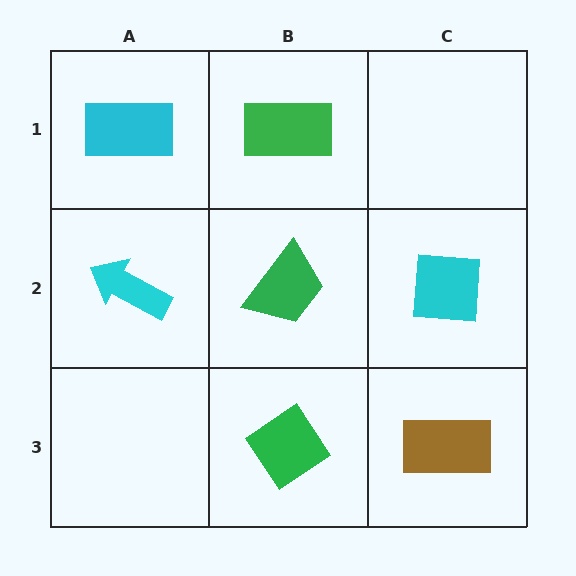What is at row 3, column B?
A green diamond.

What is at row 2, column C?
A cyan square.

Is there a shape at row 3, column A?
No, that cell is empty.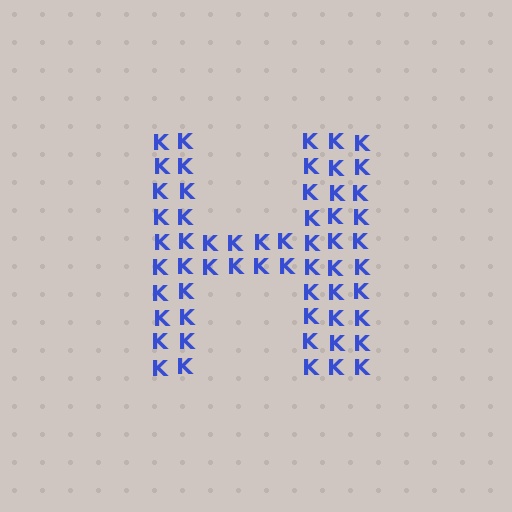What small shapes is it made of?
It is made of small letter K's.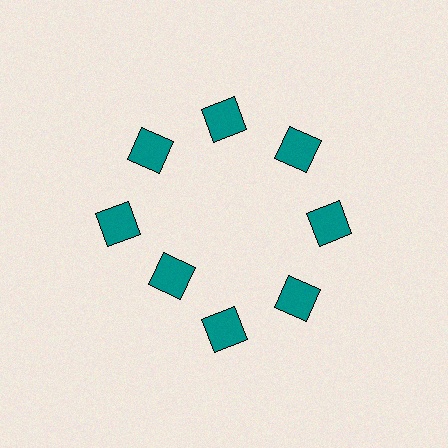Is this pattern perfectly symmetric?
No. The 8 teal squares are arranged in a ring, but one element near the 8 o'clock position is pulled inward toward the center, breaking the 8-fold rotational symmetry.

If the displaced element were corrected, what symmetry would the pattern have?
It would have 8-fold rotational symmetry — the pattern would map onto itself every 45 degrees.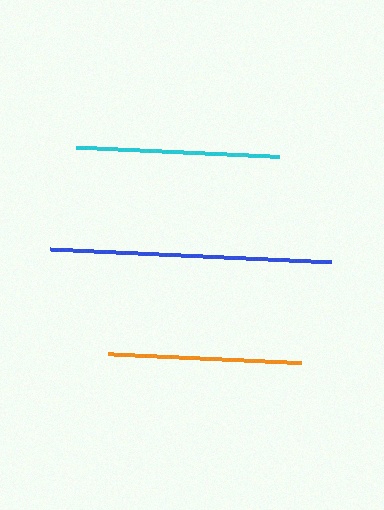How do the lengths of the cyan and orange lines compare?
The cyan and orange lines are approximately the same length.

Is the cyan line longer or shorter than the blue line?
The blue line is longer than the cyan line.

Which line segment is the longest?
The blue line is the longest at approximately 281 pixels.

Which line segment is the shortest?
The orange line is the shortest at approximately 193 pixels.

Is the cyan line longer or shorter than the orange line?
The cyan line is longer than the orange line.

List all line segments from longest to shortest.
From longest to shortest: blue, cyan, orange.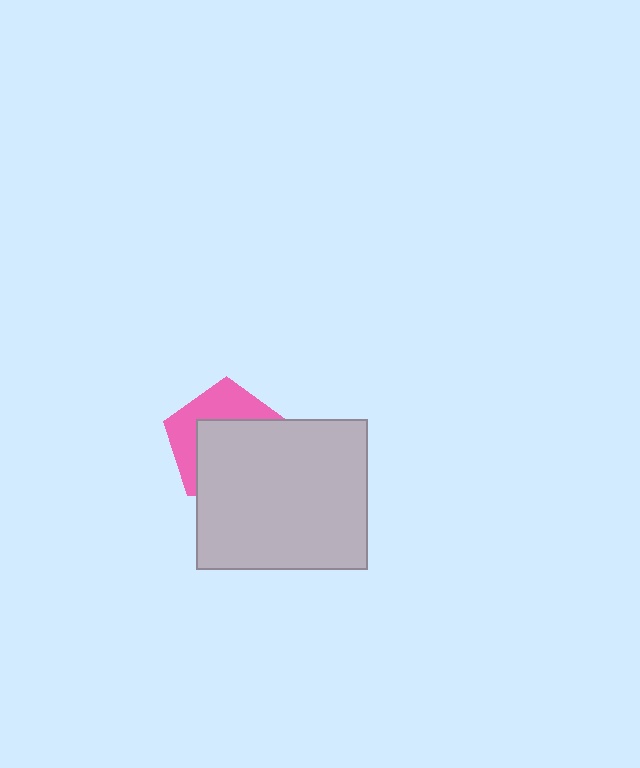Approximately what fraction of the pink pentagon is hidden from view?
Roughly 60% of the pink pentagon is hidden behind the light gray rectangle.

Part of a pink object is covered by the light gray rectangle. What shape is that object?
It is a pentagon.